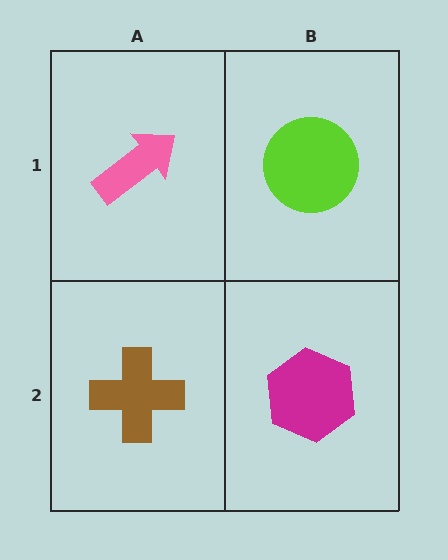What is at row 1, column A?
A pink arrow.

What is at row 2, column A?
A brown cross.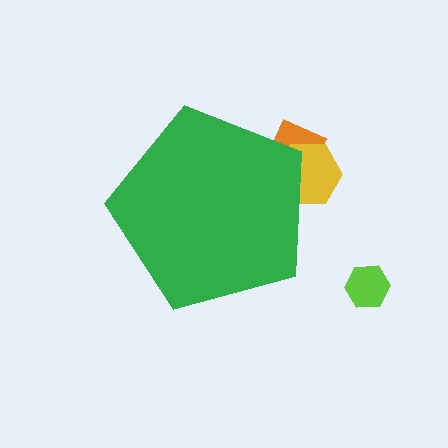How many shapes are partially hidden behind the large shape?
2 shapes are partially hidden.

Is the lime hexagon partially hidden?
No, the lime hexagon is fully visible.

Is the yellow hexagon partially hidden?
Yes, the yellow hexagon is partially hidden behind the green pentagon.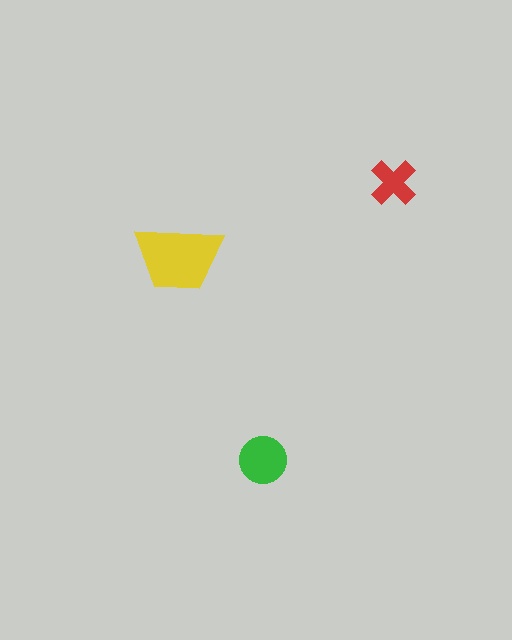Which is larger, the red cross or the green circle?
The green circle.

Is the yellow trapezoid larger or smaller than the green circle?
Larger.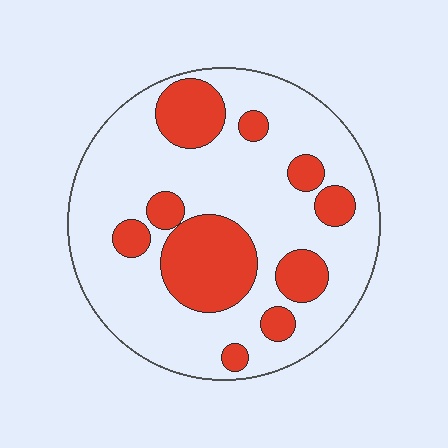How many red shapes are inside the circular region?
10.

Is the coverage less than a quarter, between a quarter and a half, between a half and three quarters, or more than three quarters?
Between a quarter and a half.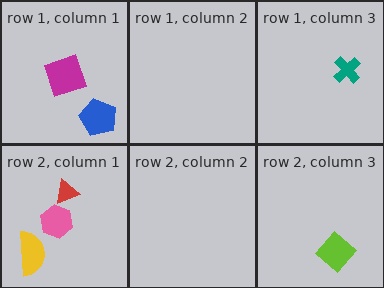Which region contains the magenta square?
The row 1, column 1 region.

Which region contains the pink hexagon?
The row 2, column 1 region.